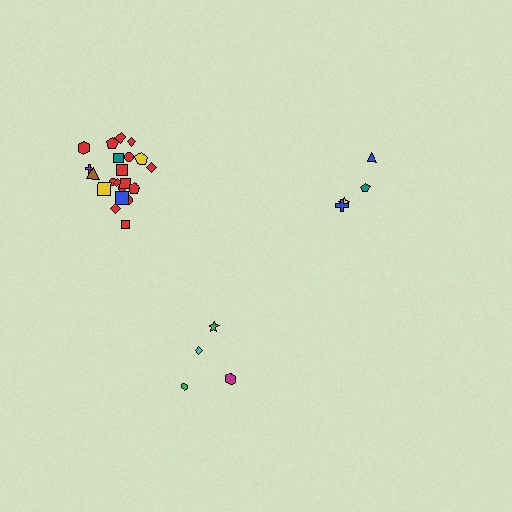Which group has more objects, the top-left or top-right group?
The top-left group.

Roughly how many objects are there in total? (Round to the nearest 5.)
Roughly 30 objects in total.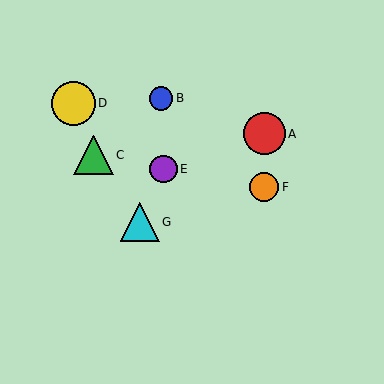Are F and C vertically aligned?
No, F is at x≈264 and C is at x≈94.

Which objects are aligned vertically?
Objects A, F are aligned vertically.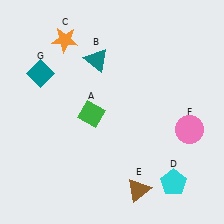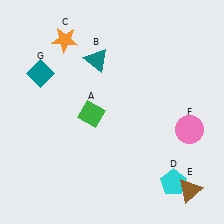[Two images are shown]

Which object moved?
The brown triangle (E) moved right.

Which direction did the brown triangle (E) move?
The brown triangle (E) moved right.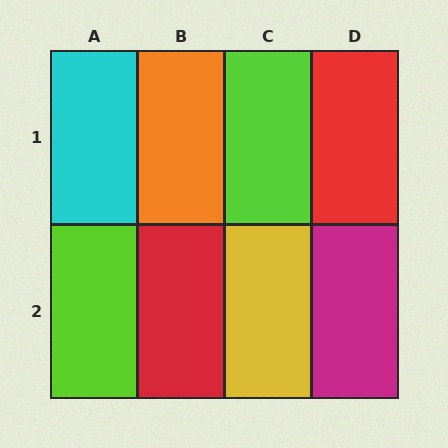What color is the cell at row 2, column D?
Magenta.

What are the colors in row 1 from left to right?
Cyan, orange, lime, red.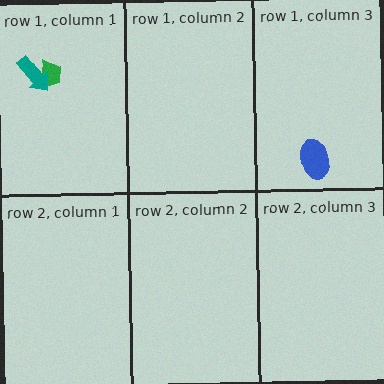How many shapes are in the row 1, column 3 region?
1.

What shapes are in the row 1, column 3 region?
The blue ellipse.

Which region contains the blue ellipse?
The row 1, column 3 region.